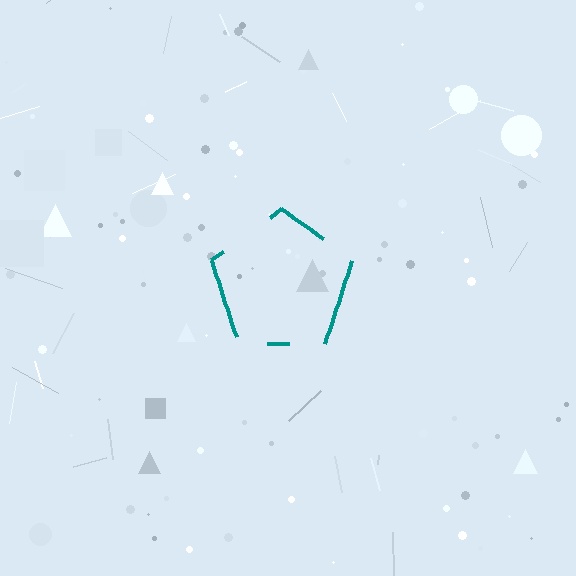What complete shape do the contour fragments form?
The contour fragments form a pentagon.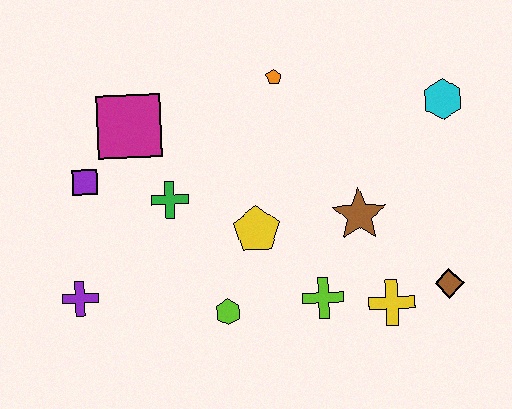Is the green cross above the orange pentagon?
No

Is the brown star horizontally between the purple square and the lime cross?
No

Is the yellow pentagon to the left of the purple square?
No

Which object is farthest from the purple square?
The brown diamond is farthest from the purple square.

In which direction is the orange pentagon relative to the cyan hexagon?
The orange pentagon is to the left of the cyan hexagon.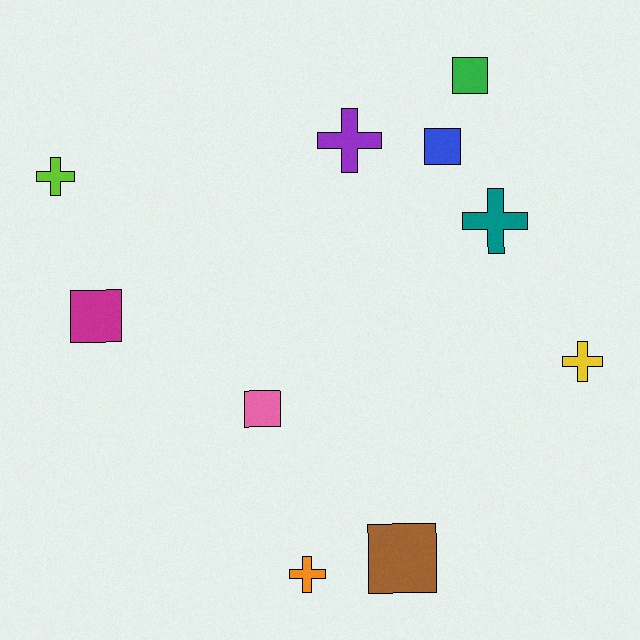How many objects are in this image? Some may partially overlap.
There are 10 objects.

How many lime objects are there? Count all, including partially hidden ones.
There is 1 lime object.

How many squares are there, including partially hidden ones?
There are 5 squares.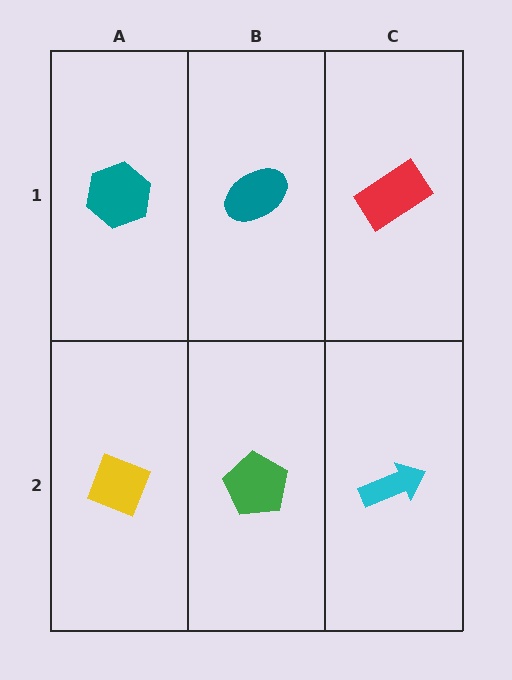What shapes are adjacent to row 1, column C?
A cyan arrow (row 2, column C), a teal ellipse (row 1, column B).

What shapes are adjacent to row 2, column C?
A red rectangle (row 1, column C), a green pentagon (row 2, column B).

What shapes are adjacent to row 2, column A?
A teal hexagon (row 1, column A), a green pentagon (row 2, column B).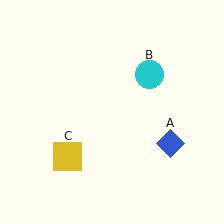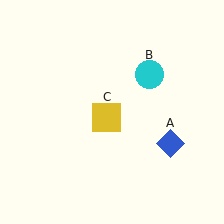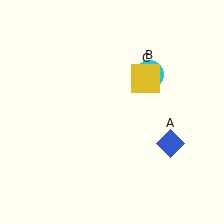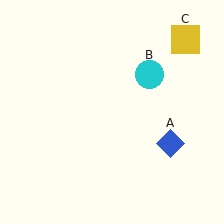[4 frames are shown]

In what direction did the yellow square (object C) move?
The yellow square (object C) moved up and to the right.